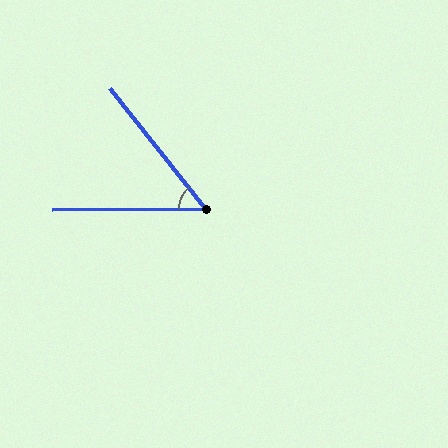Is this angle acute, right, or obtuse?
It is acute.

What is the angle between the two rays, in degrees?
Approximately 52 degrees.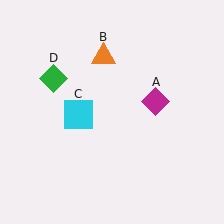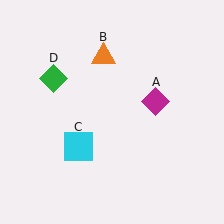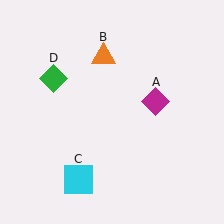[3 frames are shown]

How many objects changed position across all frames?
1 object changed position: cyan square (object C).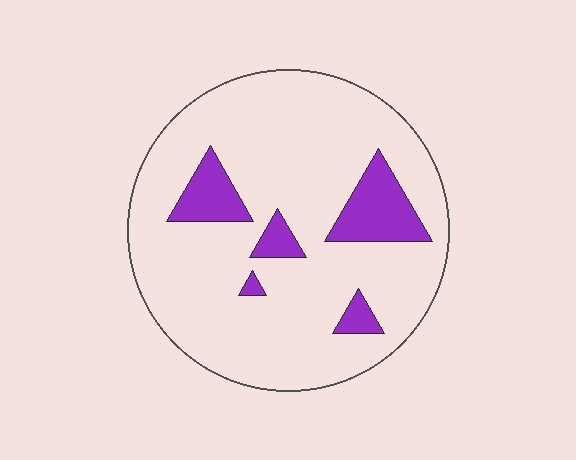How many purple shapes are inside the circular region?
5.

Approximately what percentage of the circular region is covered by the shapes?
Approximately 15%.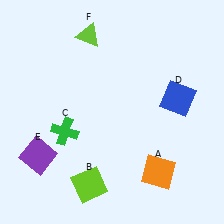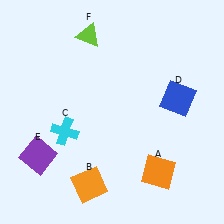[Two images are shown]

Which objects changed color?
B changed from lime to orange. C changed from green to cyan.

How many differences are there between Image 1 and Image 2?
There are 2 differences between the two images.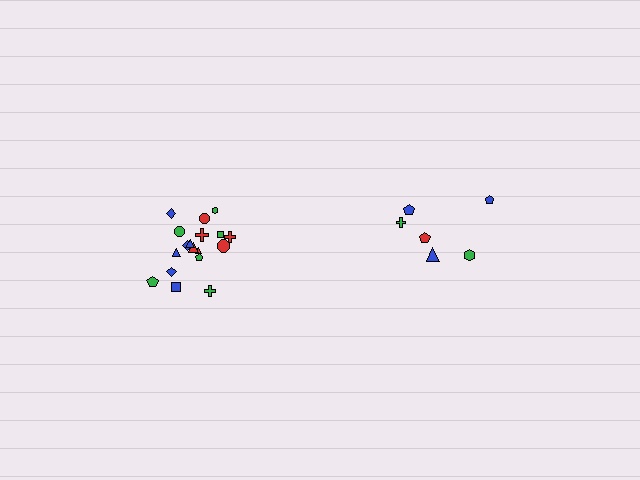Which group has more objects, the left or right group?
The left group.